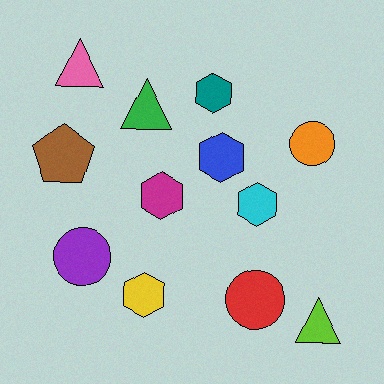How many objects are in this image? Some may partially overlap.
There are 12 objects.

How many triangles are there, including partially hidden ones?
There are 3 triangles.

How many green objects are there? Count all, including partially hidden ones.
There is 1 green object.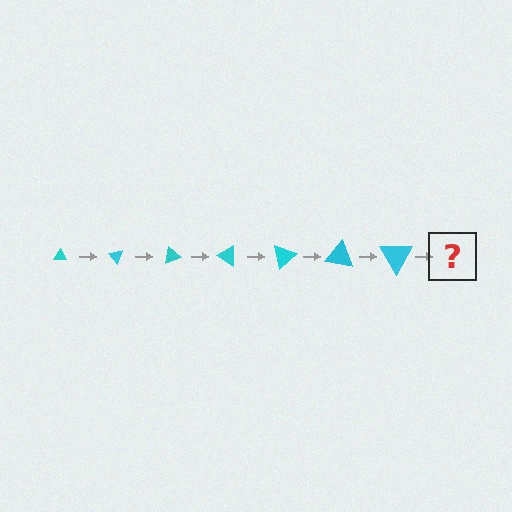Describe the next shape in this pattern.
It should be a triangle, larger than the previous one and rotated 350 degrees from the start.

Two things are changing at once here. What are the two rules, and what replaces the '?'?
The two rules are that the triangle grows larger each step and it rotates 50 degrees each step. The '?' should be a triangle, larger than the previous one and rotated 350 degrees from the start.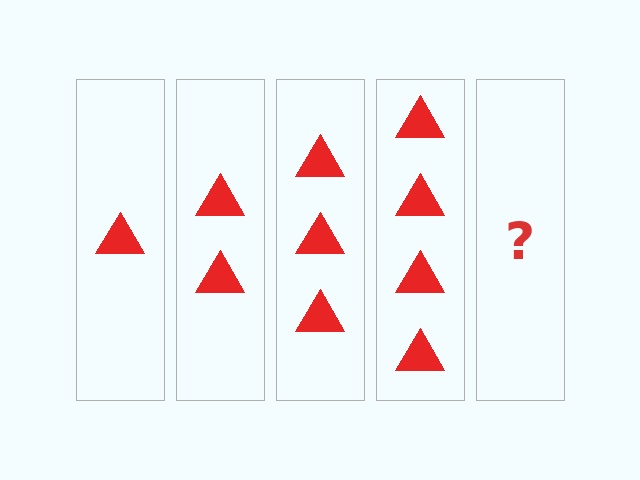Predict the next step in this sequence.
The next step is 5 triangles.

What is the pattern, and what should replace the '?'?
The pattern is that each step adds one more triangle. The '?' should be 5 triangles.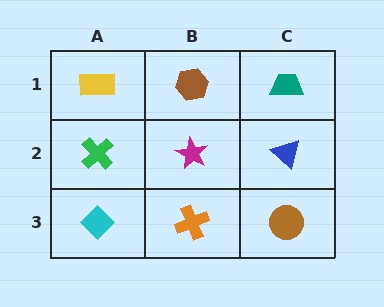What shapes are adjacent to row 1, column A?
A green cross (row 2, column A), a brown hexagon (row 1, column B).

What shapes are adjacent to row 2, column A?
A yellow rectangle (row 1, column A), a cyan diamond (row 3, column A), a magenta star (row 2, column B).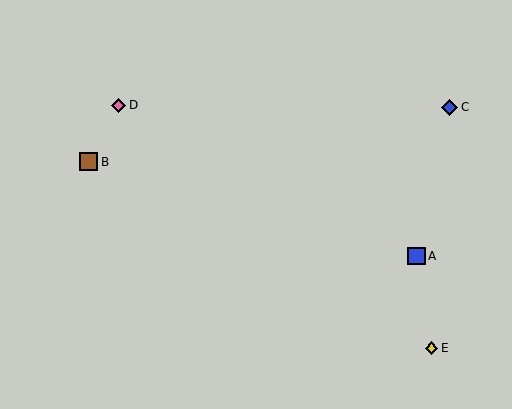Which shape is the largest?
The brown square (labeled B) is the largest.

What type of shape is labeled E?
Shape E is a yellow diamond.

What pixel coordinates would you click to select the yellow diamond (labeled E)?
Click at (432, 348) to select the yellow diamond E.